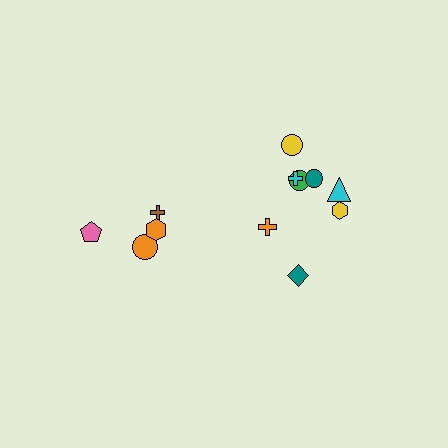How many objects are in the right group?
There are 8 objects.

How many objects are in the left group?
There are 4 objects.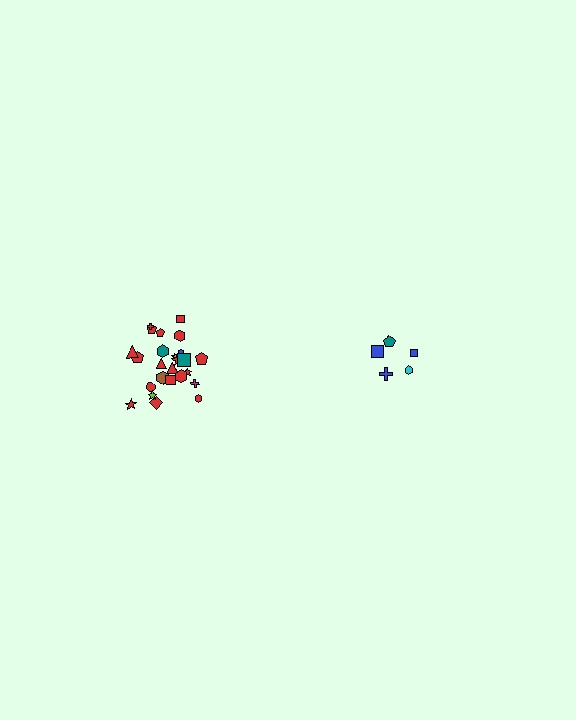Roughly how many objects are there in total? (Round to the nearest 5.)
Roughly 30 objects in total.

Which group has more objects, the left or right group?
The left group.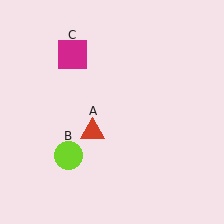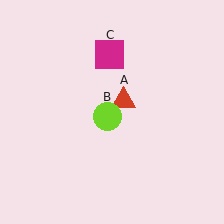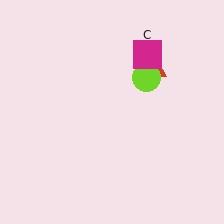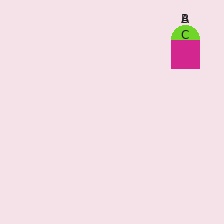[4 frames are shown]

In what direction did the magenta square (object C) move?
The magenta square (object C) moved right.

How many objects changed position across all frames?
3 objects changed position: red triangle (object A), lime circle (object B), magenta square (object C).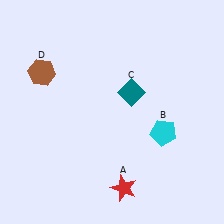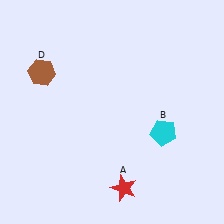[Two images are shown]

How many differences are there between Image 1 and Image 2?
There is 1 difference between the two images.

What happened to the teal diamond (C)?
The teal diamond (C) was removed in Image 2. It was in the top-right area of Image 1.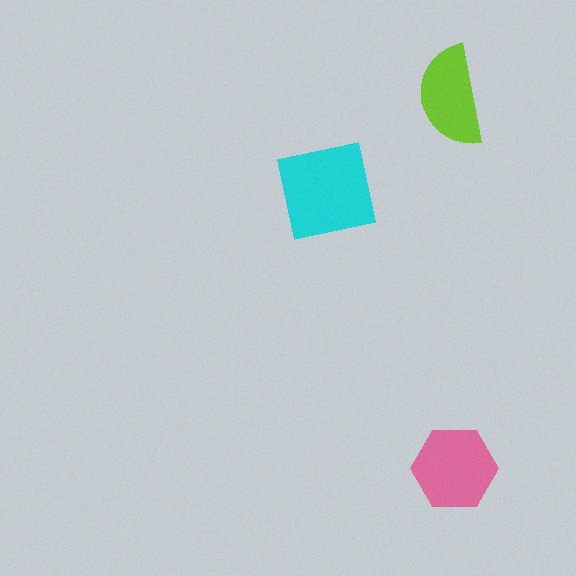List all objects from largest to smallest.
The cyan square, the pink hexagon, the lime semicircle.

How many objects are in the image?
There are 3 objects in the image.